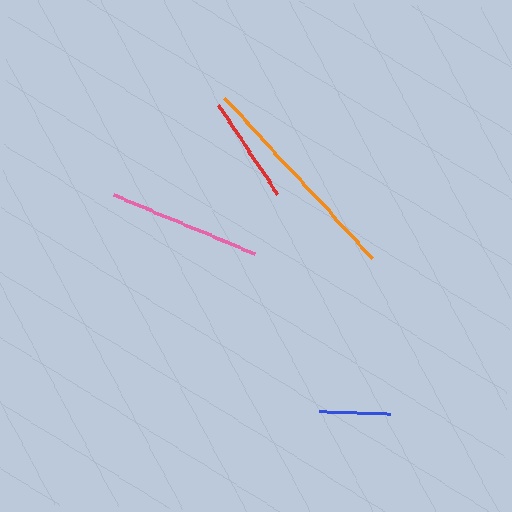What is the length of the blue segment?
The blue segment is approximately 71 pixels long.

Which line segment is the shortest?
The blue line is the shortest at approximately 71 pixels.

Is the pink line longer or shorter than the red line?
The pink line is longer than the red line.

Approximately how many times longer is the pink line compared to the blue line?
The pink line is approximately 2.2 times the length of the blue line.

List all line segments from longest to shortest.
From longest to shortest: orange, pink, red, blue.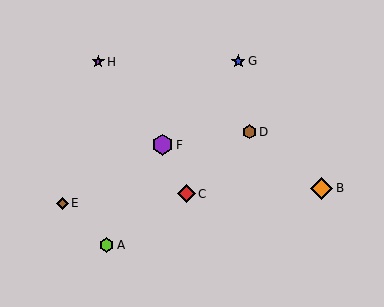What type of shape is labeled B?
Shape B is an orange diamond.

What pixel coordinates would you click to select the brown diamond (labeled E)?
Click at (62, 203) to select the brown diamond E.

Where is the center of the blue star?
The center of the blue star is at (238, 61).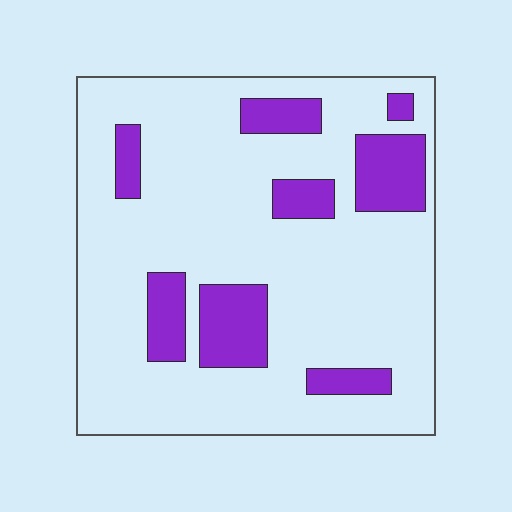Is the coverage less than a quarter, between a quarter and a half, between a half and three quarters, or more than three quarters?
Less than a quarter.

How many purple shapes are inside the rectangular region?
8.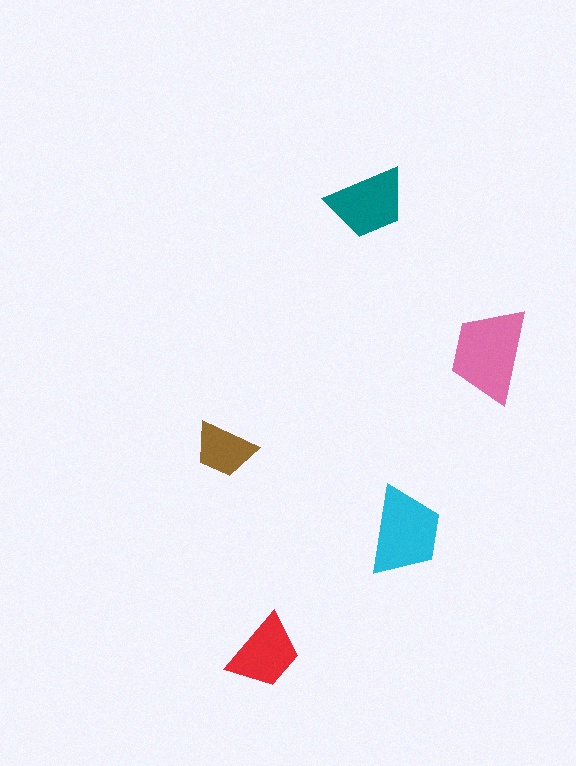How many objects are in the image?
There are 5 objects in the image.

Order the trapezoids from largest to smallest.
the pink one, the cyan one, the teal one, the red one, the brown one.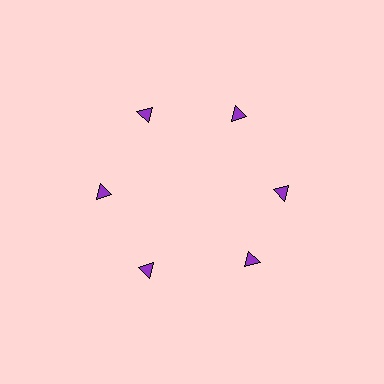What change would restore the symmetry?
The symmetry would be restored by rotating it back into even spacing with its neighbors so that all 6 triangles sit at equal angles and equal distance from the center.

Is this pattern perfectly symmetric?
No. The 6 purple triangles are arranged in a ring, but one element near the 5 o'clock position is rotated out of alignment along the ring, breaking the 6-fold rotational symmetry.